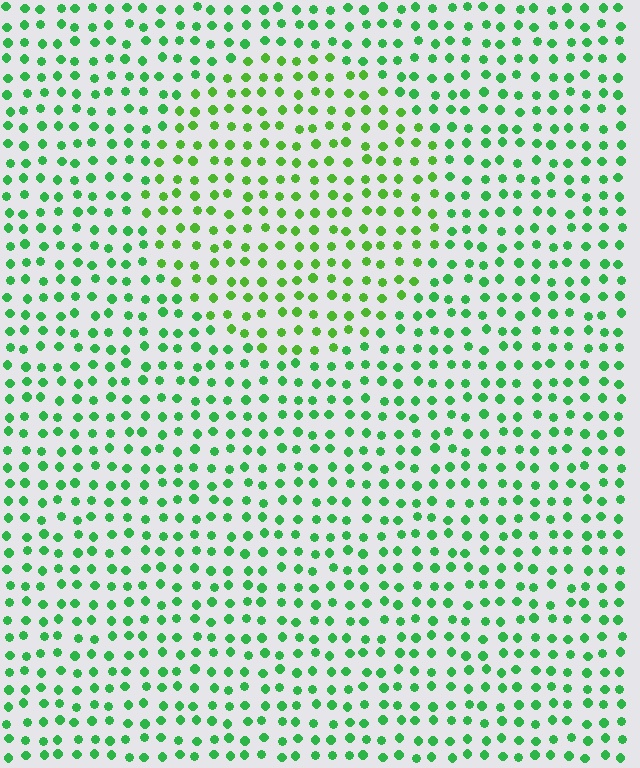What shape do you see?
I see a circle.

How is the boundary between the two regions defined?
The boundary is defined purely by a slight shift in hue (about 25 degrees). Spacing, size, and orientation are identical on both sides.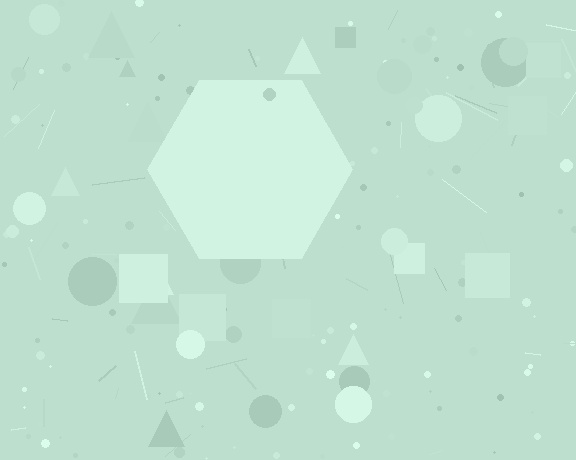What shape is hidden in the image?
A hexagon is hidden in the image.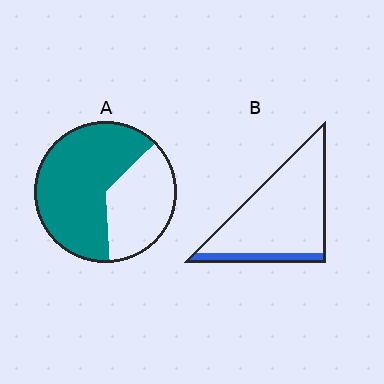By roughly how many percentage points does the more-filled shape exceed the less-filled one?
By roughly 50 percentage points (A over B).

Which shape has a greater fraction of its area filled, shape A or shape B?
Shape A.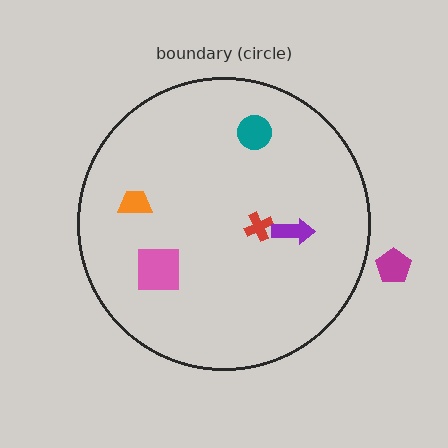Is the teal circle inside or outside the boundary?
Inside.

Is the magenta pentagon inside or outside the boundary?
Outside.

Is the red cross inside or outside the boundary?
Inside.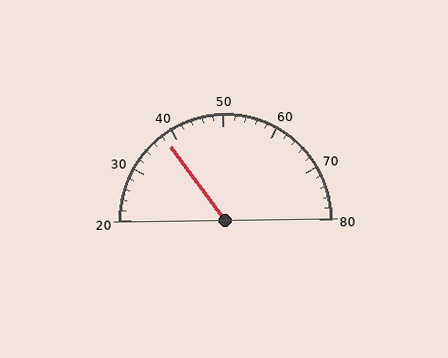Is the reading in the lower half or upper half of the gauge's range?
The reading is in the lower half of the range (20 to 80).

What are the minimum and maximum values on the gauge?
The gauge ranges from 20 to 80.